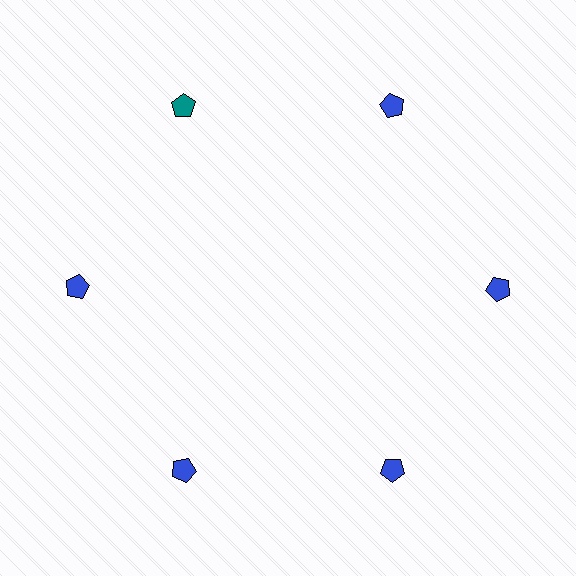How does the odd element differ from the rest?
It has a different color: teal instead of blue.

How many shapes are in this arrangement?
There are 6 shapes arranged in a ring pattern.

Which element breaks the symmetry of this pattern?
The teal pentagon at roughly the 11 o'clock position breaks the symmetry. All other shapes are blue pentagons.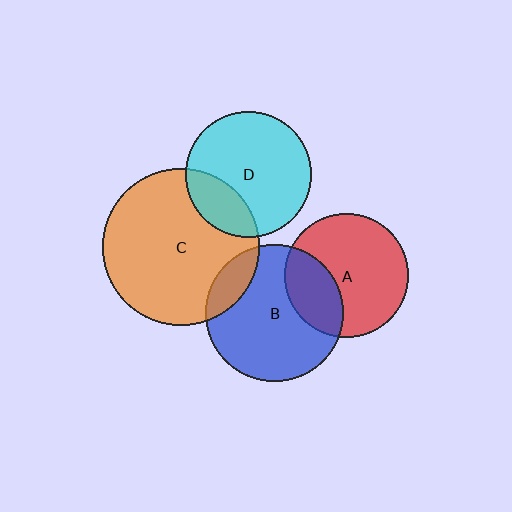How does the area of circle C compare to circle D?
Approximately 1.6 times.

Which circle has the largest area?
Circle C (orange).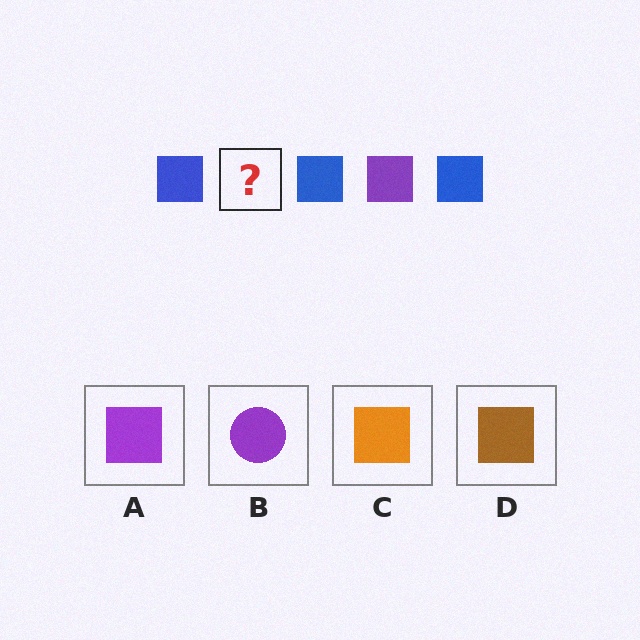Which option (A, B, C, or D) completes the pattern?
A.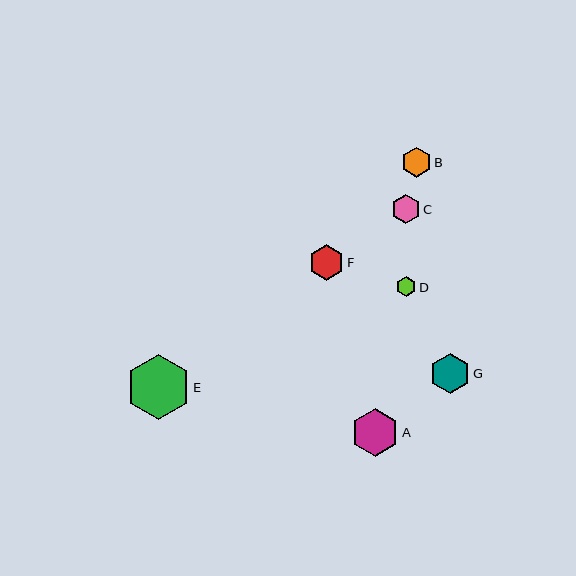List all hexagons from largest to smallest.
From largest to smallest: E, A, G, F, B, C, D.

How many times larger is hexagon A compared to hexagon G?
Hexagon A is approximately 1.2 times the size of hexagon G.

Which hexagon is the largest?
Hexagon E is the largest with a size of approximately 64 pixels.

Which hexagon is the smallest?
Hexagon D is the smallest with a size of approximately 20 pixels.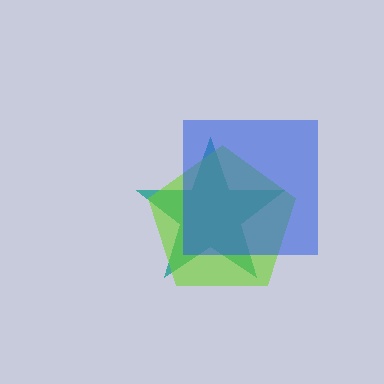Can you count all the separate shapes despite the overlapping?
Yes, there are 3 separate shapes.